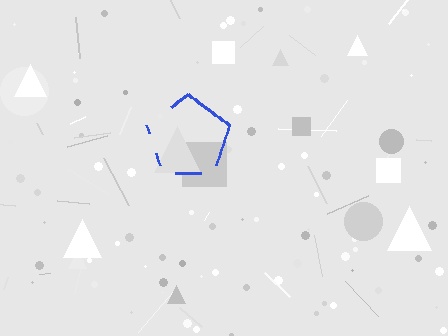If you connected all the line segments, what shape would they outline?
They would outline a pentagon.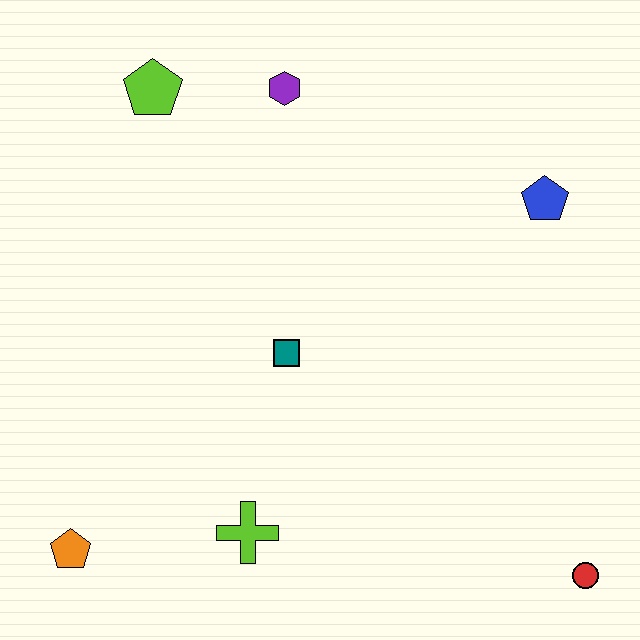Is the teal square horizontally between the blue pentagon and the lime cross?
Yes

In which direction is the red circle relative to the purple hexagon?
The red circle is below the purple hexagon.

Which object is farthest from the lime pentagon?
The red circle is farthest from the lime pentagon.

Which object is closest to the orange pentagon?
The lime cross is closest to the orange pentagon.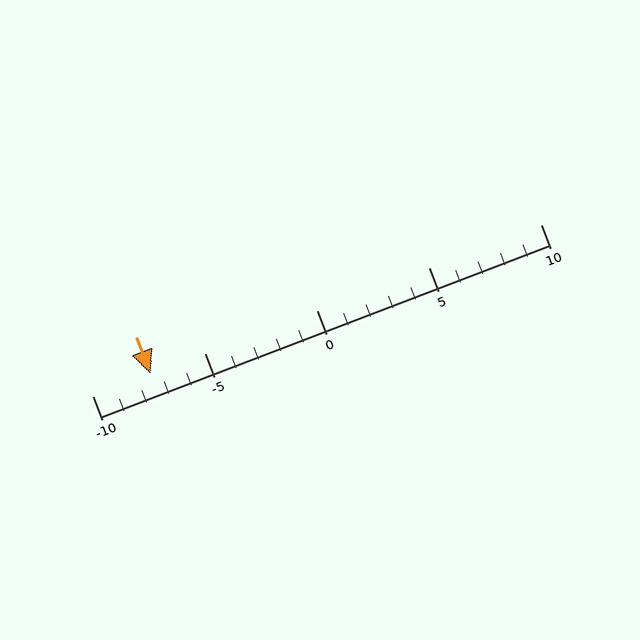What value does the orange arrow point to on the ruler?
The orange arrow points to approximately -7.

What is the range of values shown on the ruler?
The ruler shows values from -10 to 10.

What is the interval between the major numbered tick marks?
The major tick marks are spaced 5 units apart.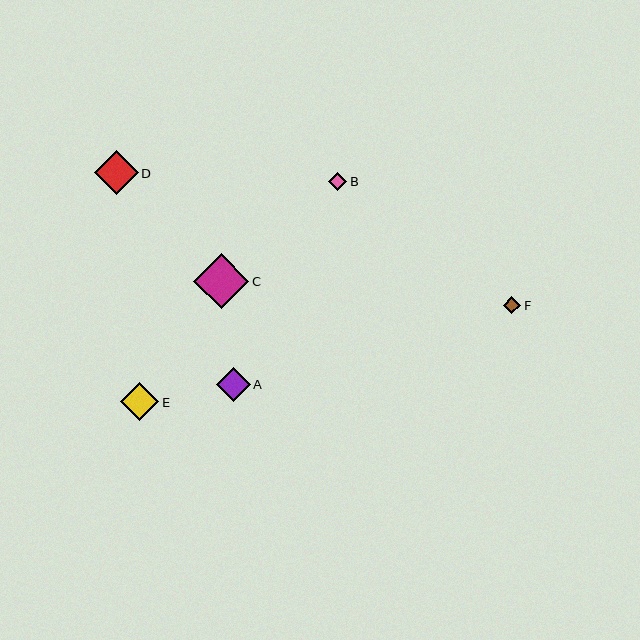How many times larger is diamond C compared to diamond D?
Diamond C is approximately 1.3 times the size of diamond D.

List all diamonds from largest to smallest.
From largest to smallest: C, D, E, A, B, F.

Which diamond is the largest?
Diamond C is the largest with a size of approximately 55 pixels.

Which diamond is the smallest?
Diamond F is the smallest with a size of approximately 17 pixels.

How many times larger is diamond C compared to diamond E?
Diamond C is approximately 1.4 times the size of diamond E.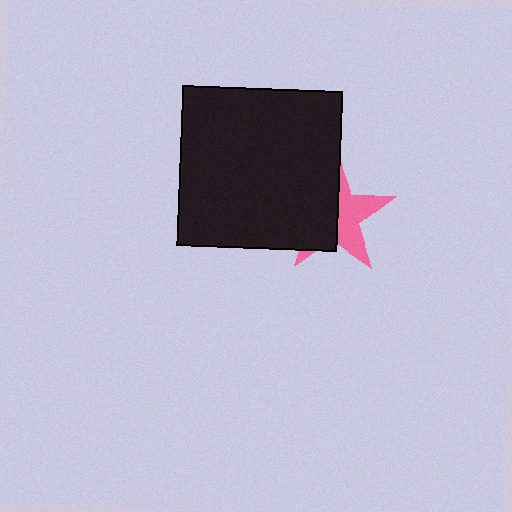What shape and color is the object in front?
The object in front is a black square.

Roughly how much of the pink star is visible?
A small part of it is visible (roughly 45%).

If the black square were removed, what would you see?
You would see the complete pink star.